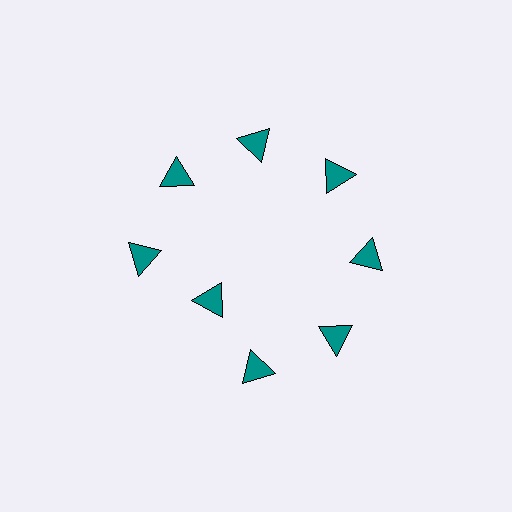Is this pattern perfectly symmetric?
No. The 8 teal triangles are arranged in a ring, but one element near the 8 o'clock position is pulled inward toward the center, breaking the 8-fold rotational symmetry.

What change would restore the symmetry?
The symmetry would be restored by moving it outward, back onto the ring so that all 8 triangles sit at equal angles and equal distance from the center.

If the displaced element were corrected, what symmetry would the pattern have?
It would have 8-fold rotational symmetry — the pattern would map onto itself every 45 degrees.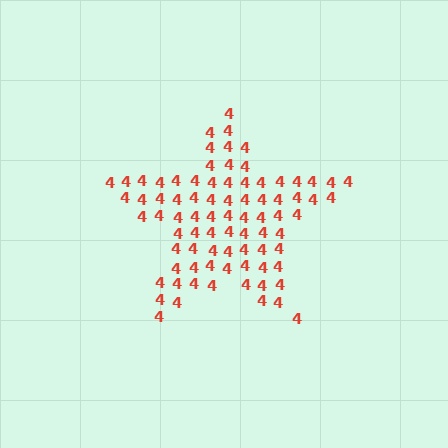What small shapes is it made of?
It is made of small digit 4's.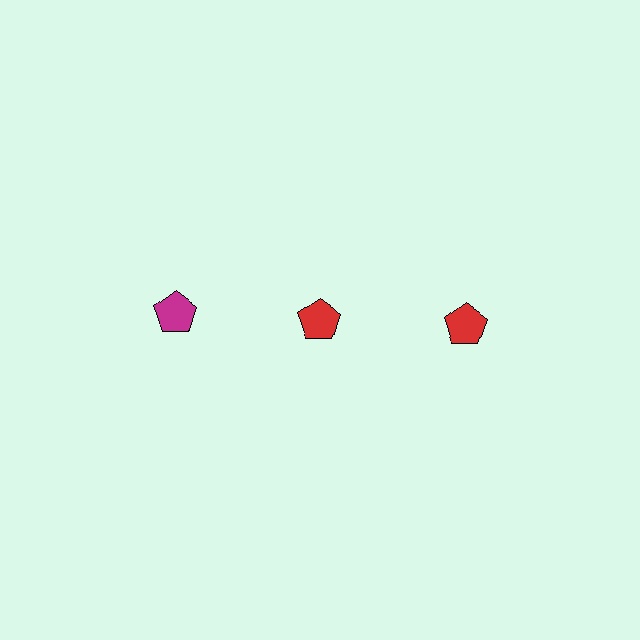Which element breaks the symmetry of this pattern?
The magenta pentagon in the top row, leftmost column breaks the symmetry. All other shapes are red pentagons.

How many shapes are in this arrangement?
There are 3 shapes arranged in a grid pattern.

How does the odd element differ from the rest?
It has a different color: magenta instead of red.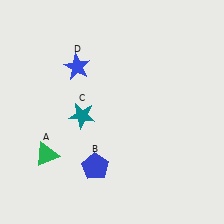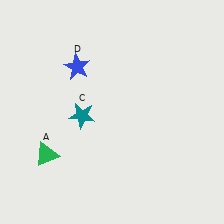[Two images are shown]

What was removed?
The blue pentagon (B) was removed in Image 2.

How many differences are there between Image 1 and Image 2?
There is 1 difference between the two images.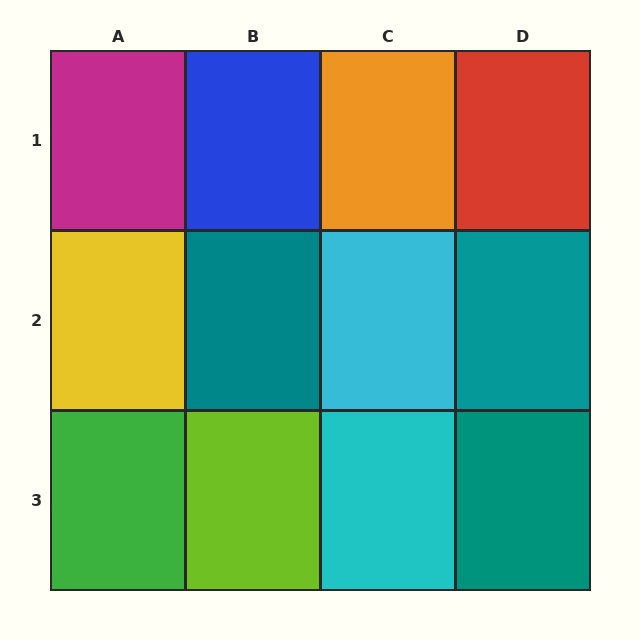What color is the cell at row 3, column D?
Teal.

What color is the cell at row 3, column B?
Lime.